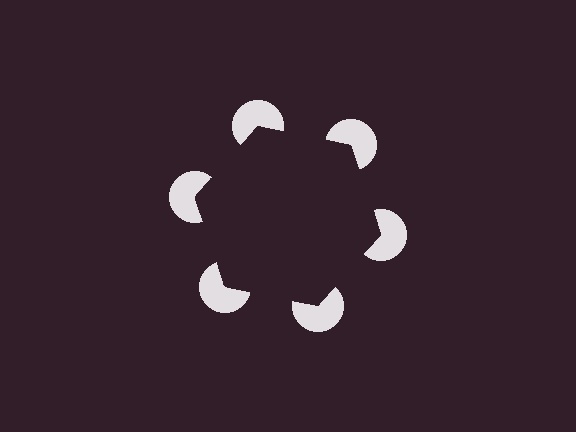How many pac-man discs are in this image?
There are 6 — one at each vertex of the illusory hexagon.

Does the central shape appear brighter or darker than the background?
It typically appears slightly darker than the background, even though no actual brightness change is drawn.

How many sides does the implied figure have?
6 sides.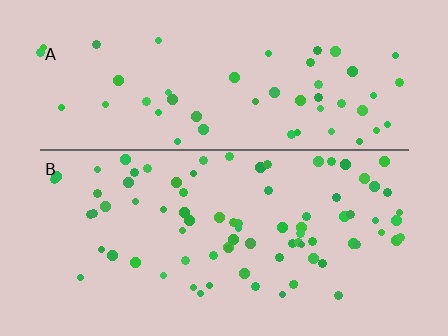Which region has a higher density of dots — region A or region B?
B (the bottom).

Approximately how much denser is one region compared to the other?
Approximately 1.6× — region B over region A.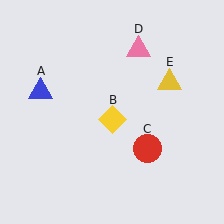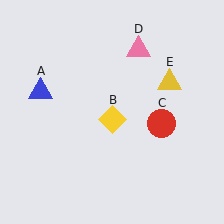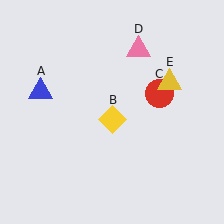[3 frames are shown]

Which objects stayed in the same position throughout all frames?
Blue triangle (object A) and yellow diamond (object B) and pink triangle (object D) and yellow triangle (object E) remained stationary.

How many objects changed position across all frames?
1 object changed position: red circle (object C).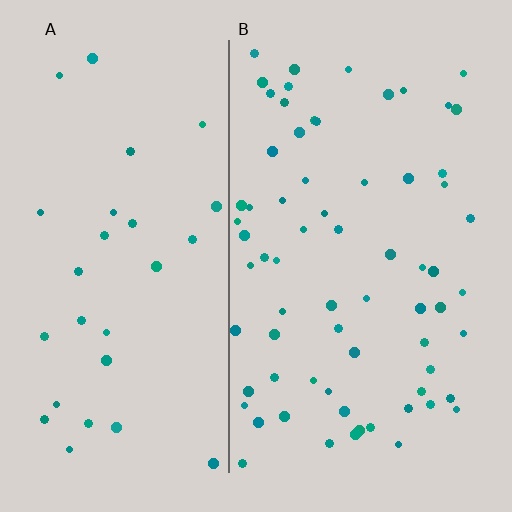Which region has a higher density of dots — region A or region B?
B (the right).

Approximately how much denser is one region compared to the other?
Approximately 2.4× — region B over region A.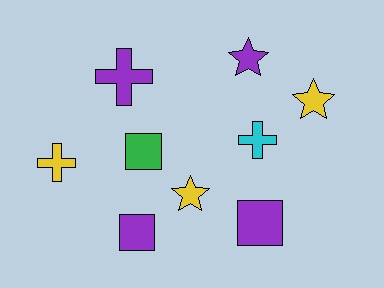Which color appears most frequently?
Purple, with 4 objects.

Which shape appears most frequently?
Cross, with 3 objects.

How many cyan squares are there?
There are no cyan squares.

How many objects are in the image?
There are 9 objects.